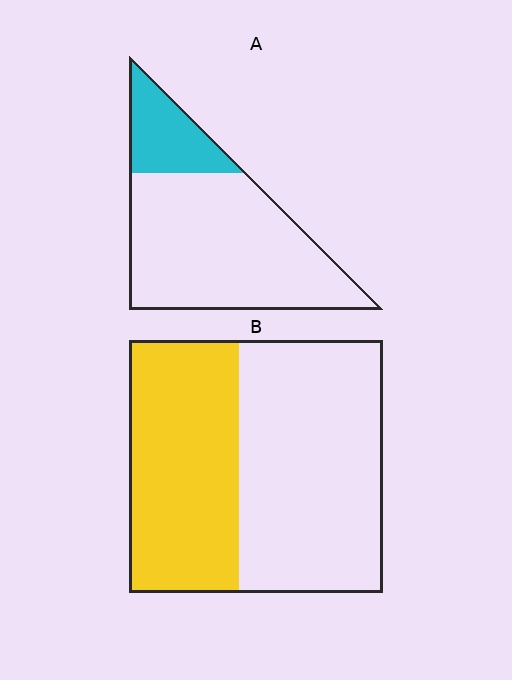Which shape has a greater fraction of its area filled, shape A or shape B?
Shape B.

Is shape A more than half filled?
No.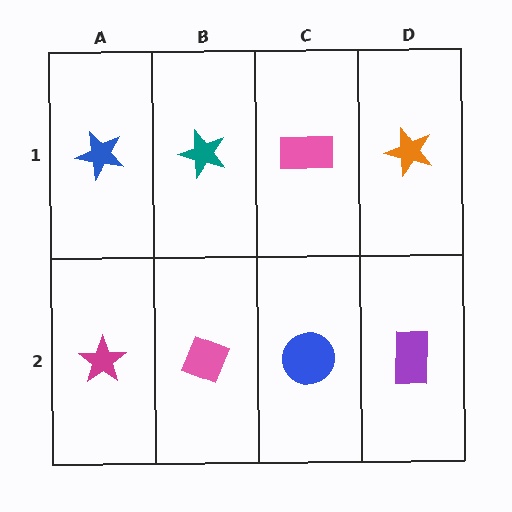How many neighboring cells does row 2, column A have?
2.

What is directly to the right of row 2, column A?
A pink diamond.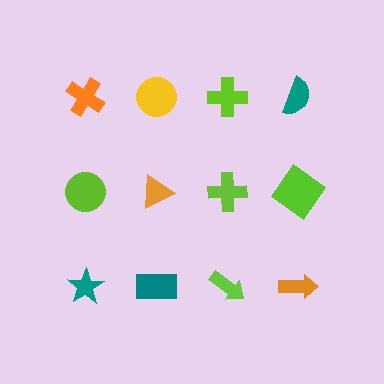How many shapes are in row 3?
4 shapes.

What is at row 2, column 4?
A lime diamond.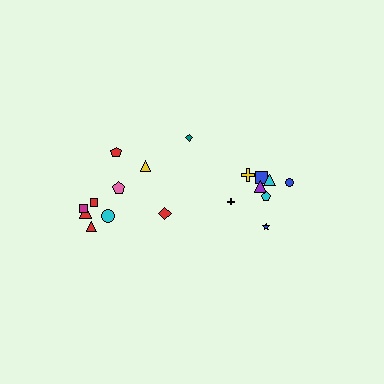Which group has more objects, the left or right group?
The left group.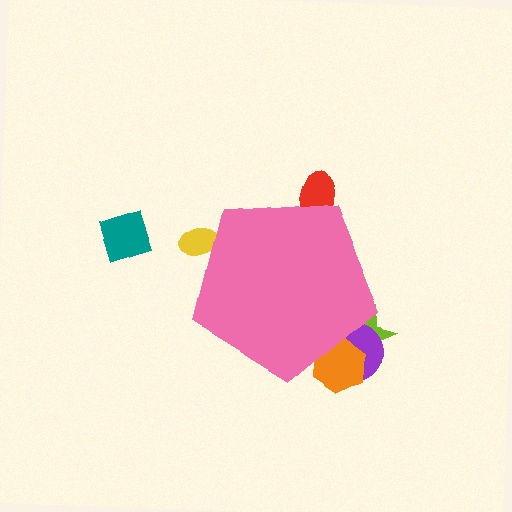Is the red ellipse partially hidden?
Yes, the red ellipse is partially hidden behind the pink pentagon.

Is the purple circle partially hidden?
Yes, the purple circle is partially hidden behind the pink pentagon.